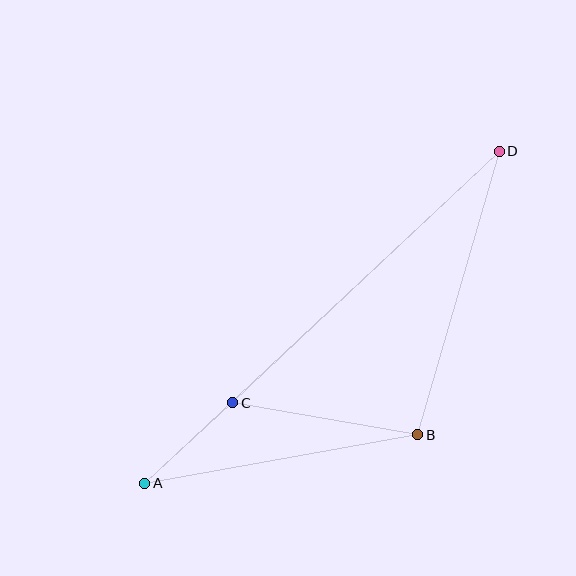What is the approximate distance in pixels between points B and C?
The distance between B and C is approximately 188 pixels.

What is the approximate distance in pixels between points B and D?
The distance between B and D is approximately 295 pixels.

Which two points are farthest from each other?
Points A and D are farthest from each other.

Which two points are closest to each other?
Points A and C are closest to each other.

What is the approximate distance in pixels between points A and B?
The distance between A and B is approximately 277 pixels.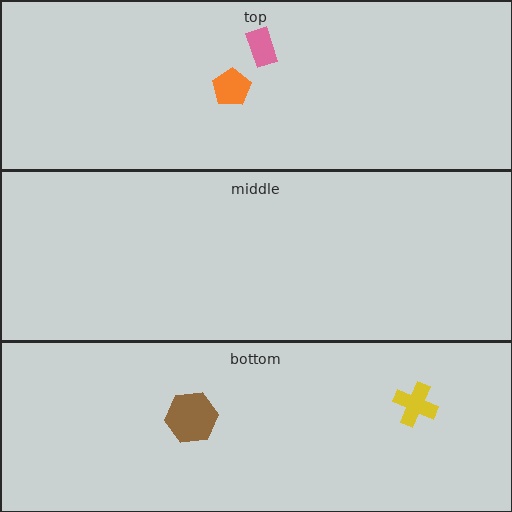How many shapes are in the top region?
2.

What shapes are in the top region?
The pink rectangle, the orange pentagon.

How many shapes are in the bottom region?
2.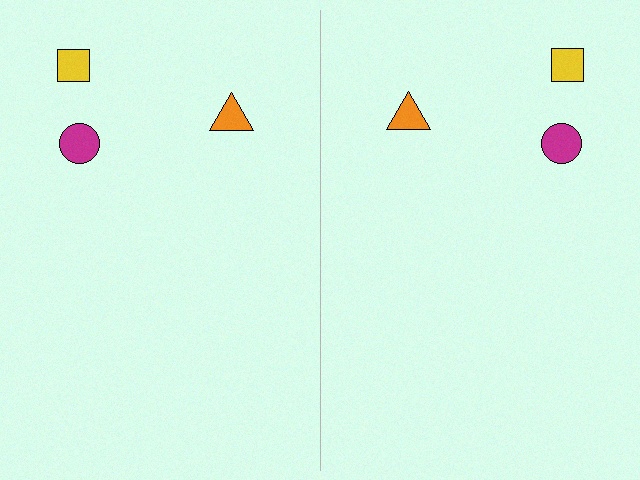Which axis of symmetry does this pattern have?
The pattern has a vertical axis of symmetry running through the center of the image.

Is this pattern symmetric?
Yes, this pattern has bilateral (reflection) symmetry.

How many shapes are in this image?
There are 6 shapes in this image.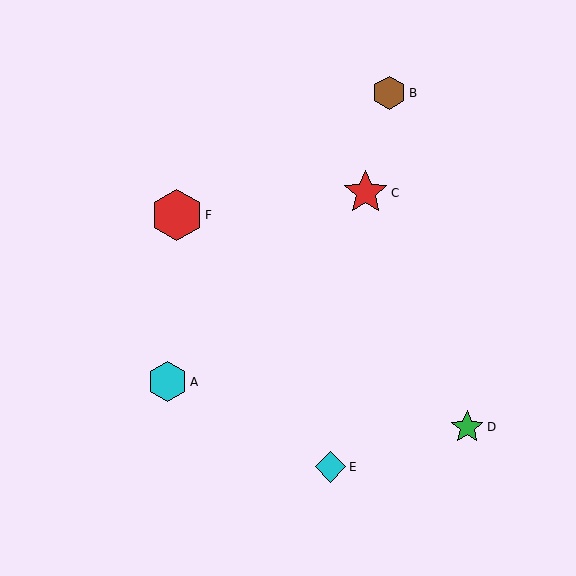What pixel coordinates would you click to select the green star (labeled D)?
Click at (467, 427) to select the green star D.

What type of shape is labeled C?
Shape C is a red star.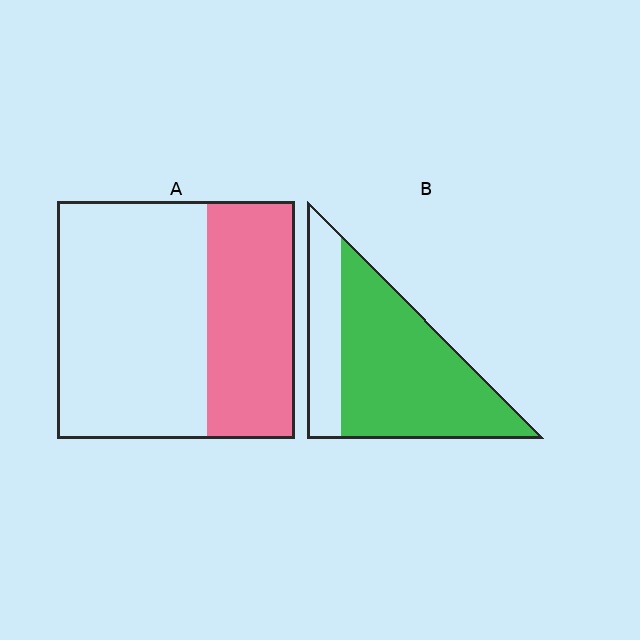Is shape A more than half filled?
No.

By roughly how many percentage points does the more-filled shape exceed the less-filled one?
By roughly 35 percentage points (B over A).